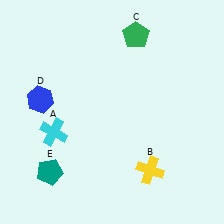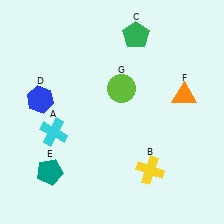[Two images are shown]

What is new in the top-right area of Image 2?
A lime circle (G) was added in the top-right area of Image 2.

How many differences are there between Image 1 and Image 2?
There are 2 differences between the two images.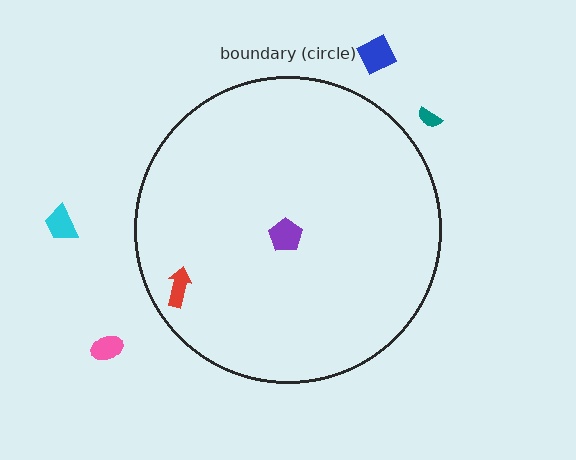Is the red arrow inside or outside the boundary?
Inside.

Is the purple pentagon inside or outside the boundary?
Inside.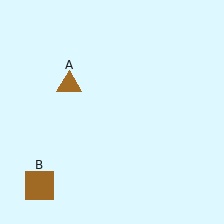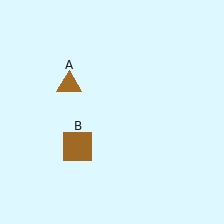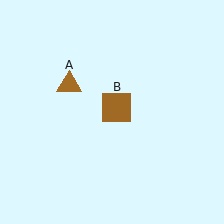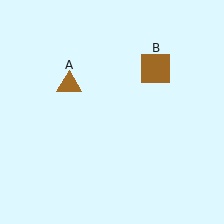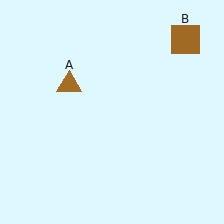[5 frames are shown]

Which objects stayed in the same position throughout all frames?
Brown triangle (object A) remained stationary.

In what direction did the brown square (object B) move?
The brown square (object B) moved up and to the right.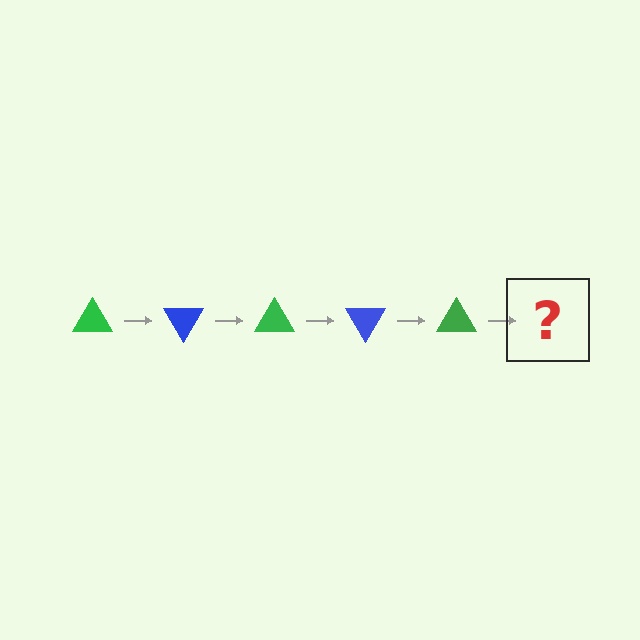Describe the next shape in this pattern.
It should be a blue triangle, rotated 300 degrees from the start.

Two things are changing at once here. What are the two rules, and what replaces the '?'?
The two rules are that it rotates 60 degrees each step and the color cycles through green and blue. The '?' should be a blue triangle, rotated 300 degrees from the start.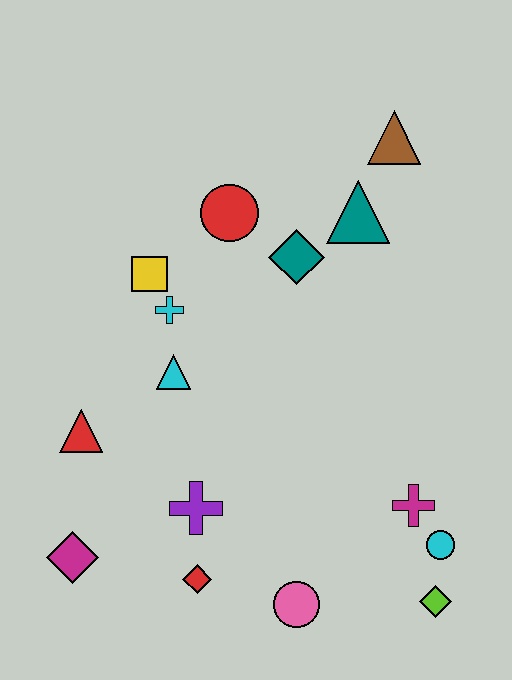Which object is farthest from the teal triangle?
The magenta diamond is farthest from the teal triangle.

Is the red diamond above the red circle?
No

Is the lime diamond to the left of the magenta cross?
No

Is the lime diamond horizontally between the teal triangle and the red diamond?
No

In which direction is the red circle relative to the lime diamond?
The red circle is above the lime diamond.